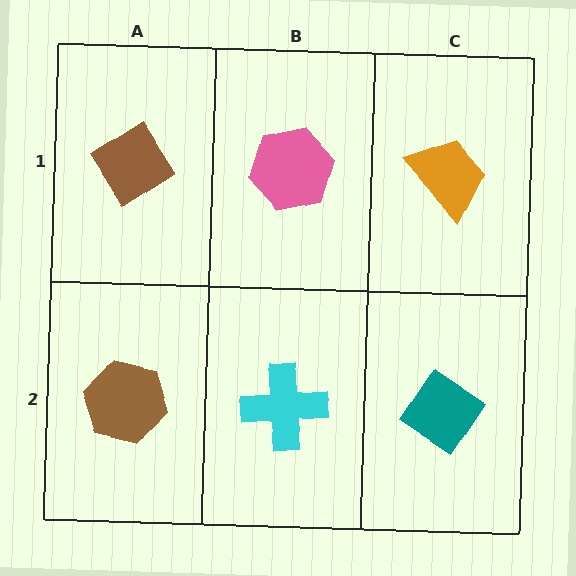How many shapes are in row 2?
3 shapes.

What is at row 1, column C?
An orange trapezoid.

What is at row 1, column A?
A brown diamond.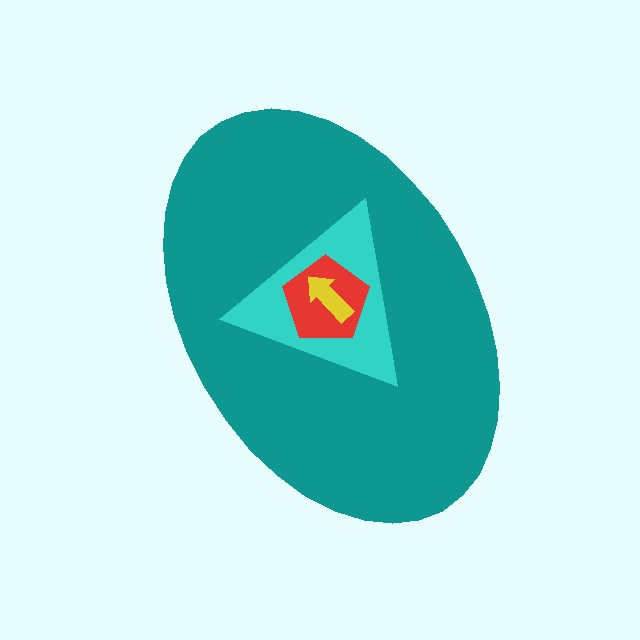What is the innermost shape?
The yellow arrow.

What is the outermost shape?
The teal ellipse.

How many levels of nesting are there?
4.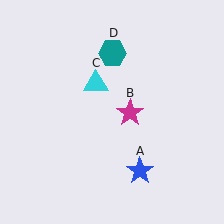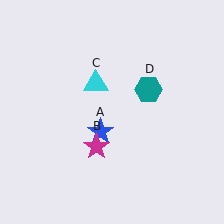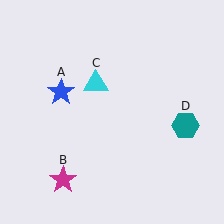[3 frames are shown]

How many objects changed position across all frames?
3 objects changed position: blue star (object A), magenta star (object B), teal hexagon (object D).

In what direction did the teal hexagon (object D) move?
The teal hexagon (object D) moved down and to the right.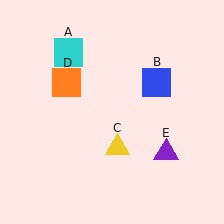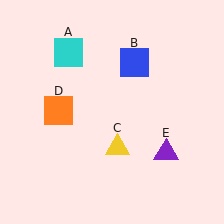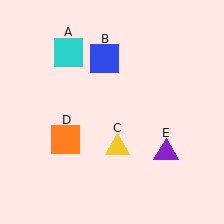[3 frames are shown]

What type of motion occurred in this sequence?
The blue square (object B), orange square (object D) rotated counterclockwise around the center of the scene.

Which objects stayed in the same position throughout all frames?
Cyan square (object A) and yellow triangle (object C) and purple triangle (object E) remained stationary.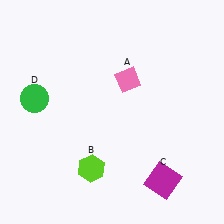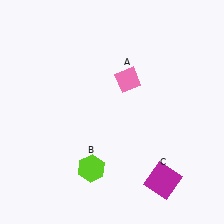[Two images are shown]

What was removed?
The green circle (D) was removed in Image 2.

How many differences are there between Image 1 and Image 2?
There is 1 difference between the two images.